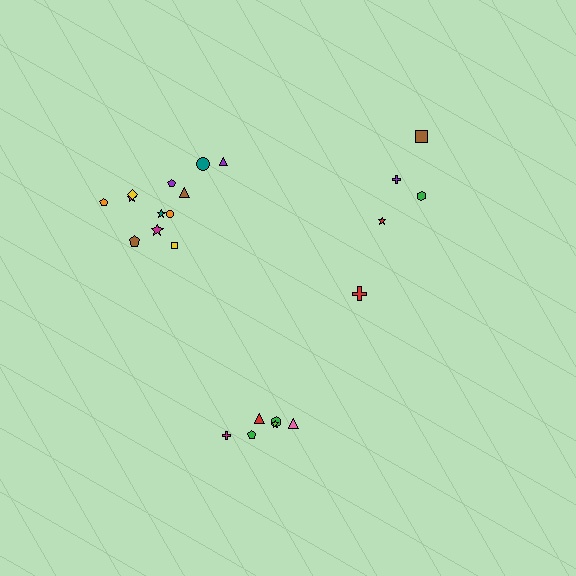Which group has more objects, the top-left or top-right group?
The top-left group.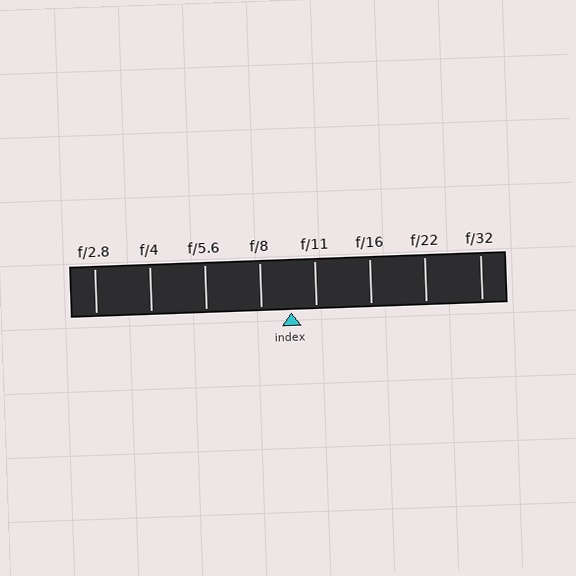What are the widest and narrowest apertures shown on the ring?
The widest aperture shown is f/2.8 and the narrowest is f/32.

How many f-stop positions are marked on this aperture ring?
There are 8 f-stop positions marked.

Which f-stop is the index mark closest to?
The index mark is closest to f/11.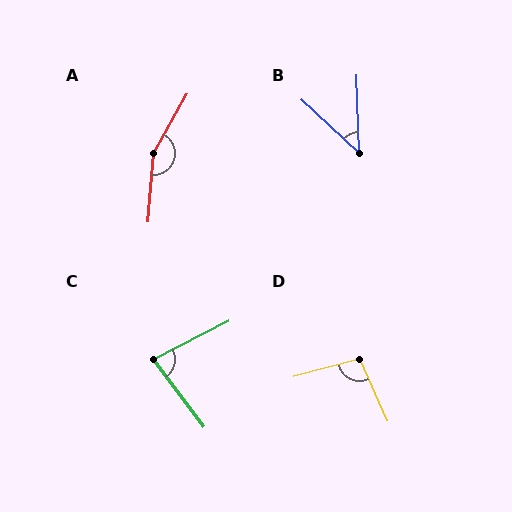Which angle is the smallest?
B, at approximately 45 degrees.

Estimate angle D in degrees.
Approximately 99 degrees.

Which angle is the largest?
A, at approximately 155 degrees.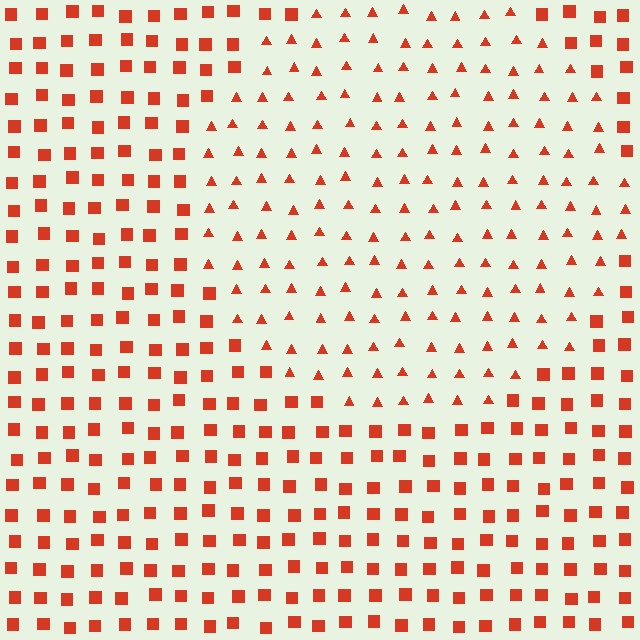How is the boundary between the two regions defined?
The boundary is defined by a change in element shape: triangles inside vs. squares outside. All elements share the same color and spacing.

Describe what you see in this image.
The image is filled with small red elements arranged in a uniform grid. A circle-shaped region contains triangles, while the surrounding area contains squares. The boundary is defined purely by the change in element shape.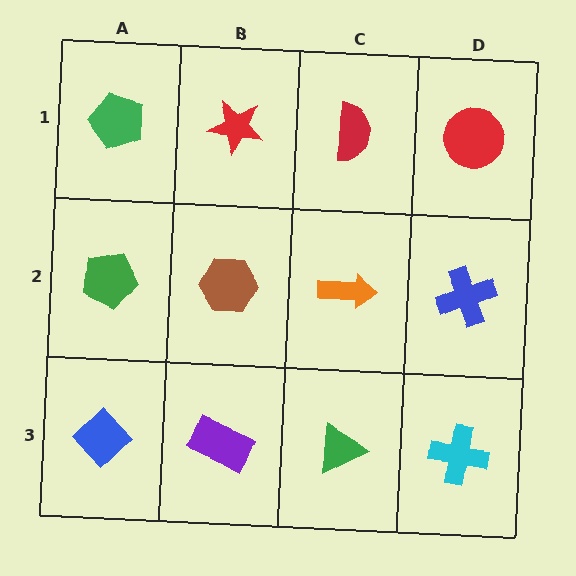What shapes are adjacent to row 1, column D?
A blue cross (row 2, column D), a red semicircle (row 1, column C).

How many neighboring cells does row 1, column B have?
3.